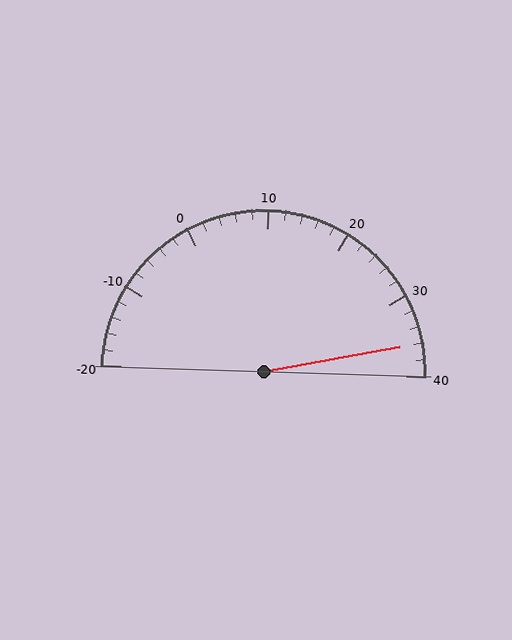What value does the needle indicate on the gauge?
The needle indicates approximately 36.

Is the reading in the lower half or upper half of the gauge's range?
The reading is in the upper half of the range (-20 to 40).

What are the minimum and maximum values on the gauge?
The gauge ranges from -20 to 40.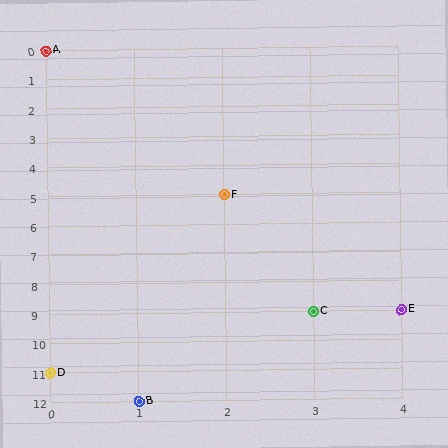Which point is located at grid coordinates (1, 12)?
Point B is at (1, 12).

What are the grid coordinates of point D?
Point D is at grid coordinates (0, 11).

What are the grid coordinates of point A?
Point A is at grid coordinates (0, 0).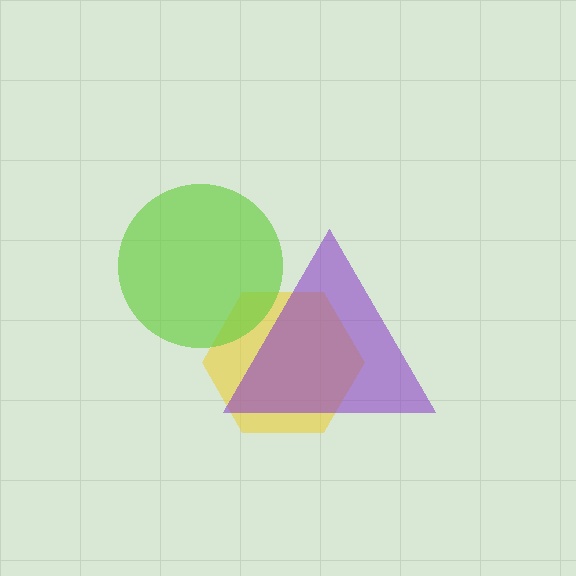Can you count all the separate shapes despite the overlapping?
Yes, there are 3 separate shapes.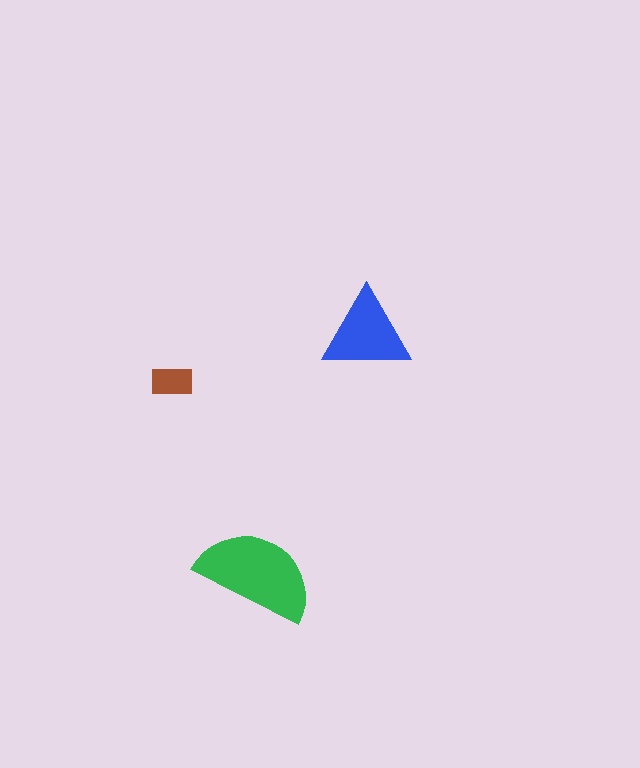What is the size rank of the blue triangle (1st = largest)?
2nd.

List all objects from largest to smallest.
The green semicircle, the blue triangle, the brown rectangle.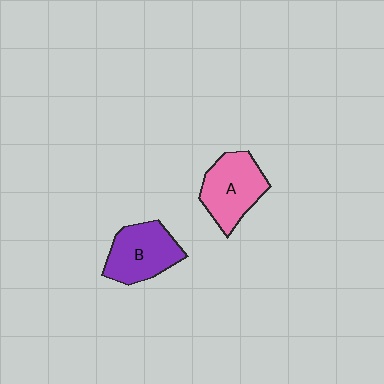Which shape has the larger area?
Shape A (pink).